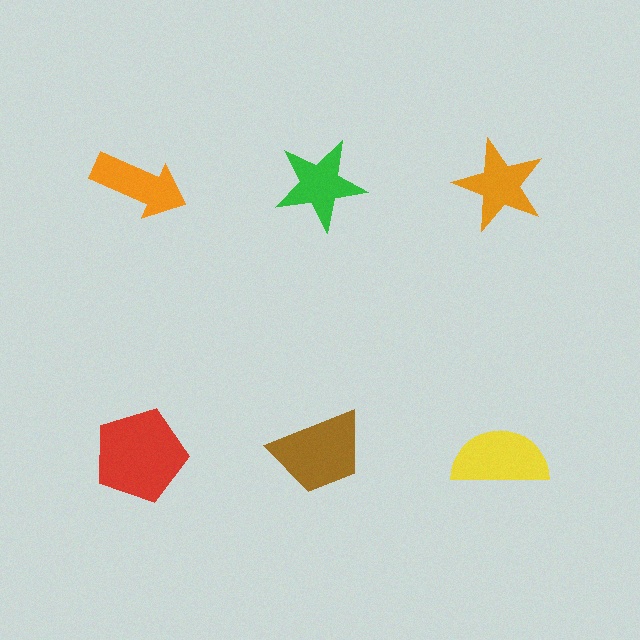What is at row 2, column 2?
A brown trapezoid.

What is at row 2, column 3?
A yellow semicircle.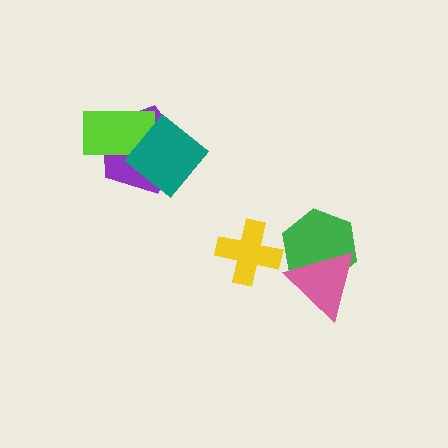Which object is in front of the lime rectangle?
The teal diamond is in front of the lime rectangle.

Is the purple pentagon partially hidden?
Yes, it is partially covered by another shape.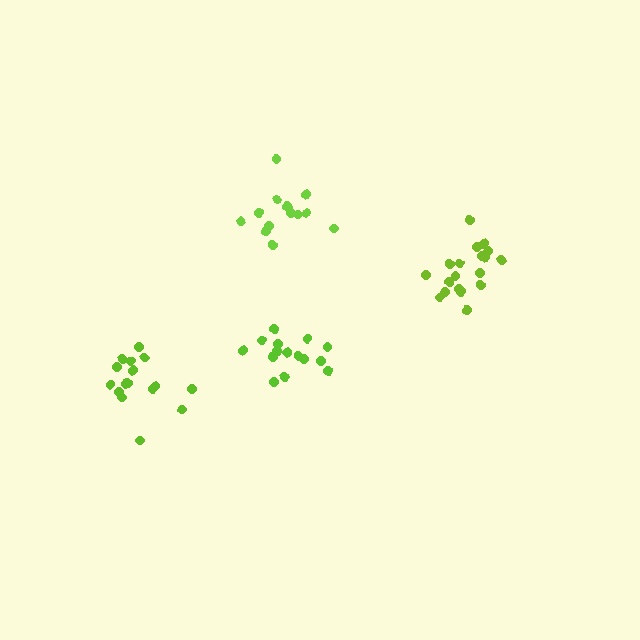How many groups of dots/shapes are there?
There are 4 groups.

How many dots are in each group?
Group 1: 15 dots, Group 2: 19 dots, Group 3: 14 dots, Group 4: 16 dots (64 total).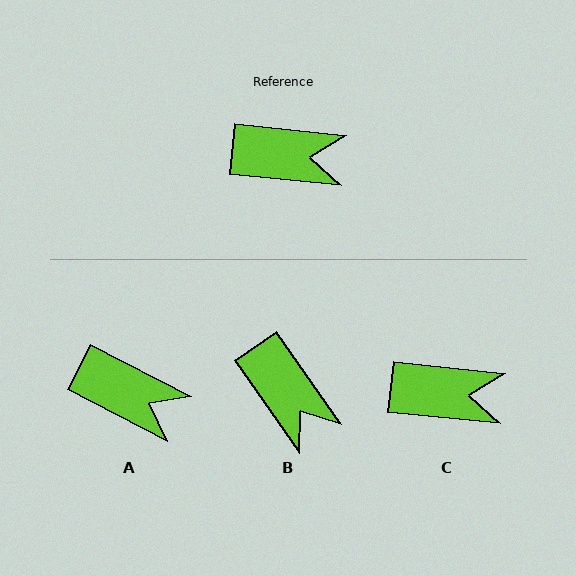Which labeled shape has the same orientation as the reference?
C.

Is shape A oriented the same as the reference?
No, it is off by about 21 degrees.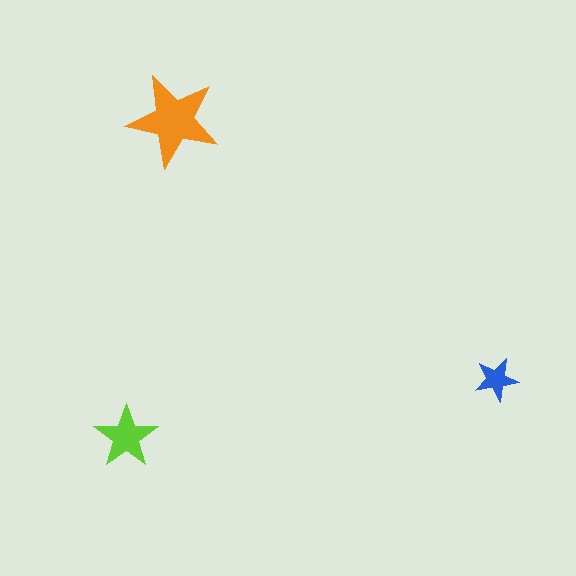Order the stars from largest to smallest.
the orange one, the lime one, the blue one.